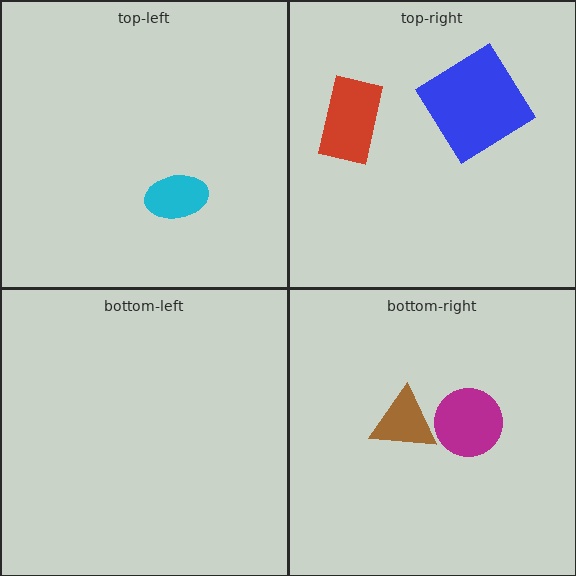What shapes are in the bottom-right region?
The magenta circle, the brown triangle.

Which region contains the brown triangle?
The bottom-right region.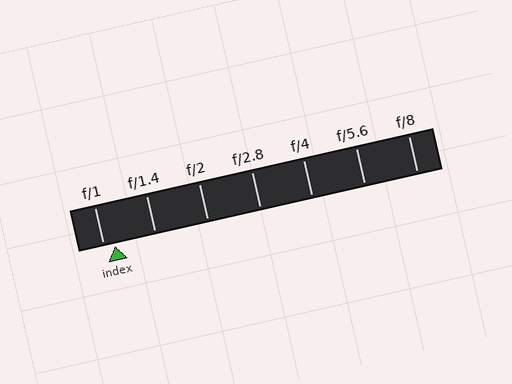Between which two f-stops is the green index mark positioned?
The index mark is between f/1 and f/1.4.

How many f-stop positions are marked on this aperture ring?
There are 7 f-stop positions marked.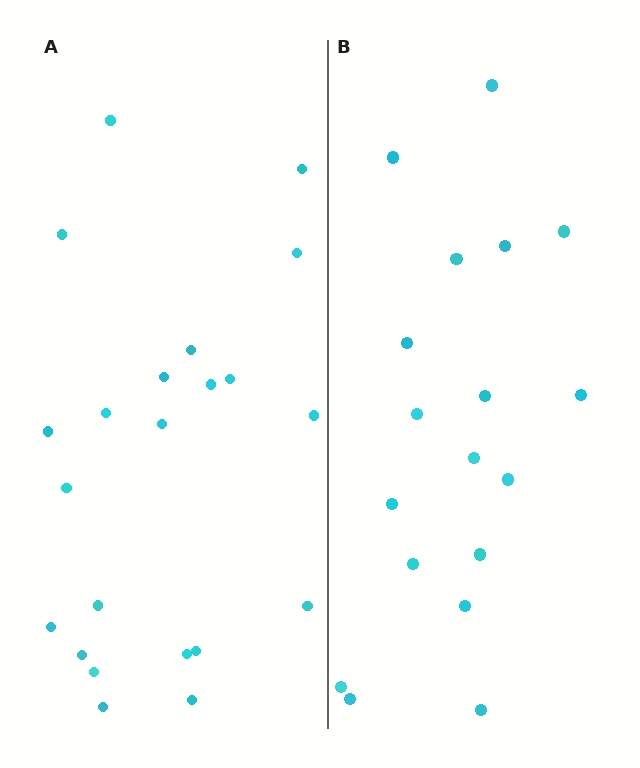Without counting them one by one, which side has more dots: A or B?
Region A (the left region) has more dots.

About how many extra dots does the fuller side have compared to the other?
Region A has about 4 more dots than region B.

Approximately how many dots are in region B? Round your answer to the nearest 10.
About 20 dots. (The exact count is 18, which rounds to 20.)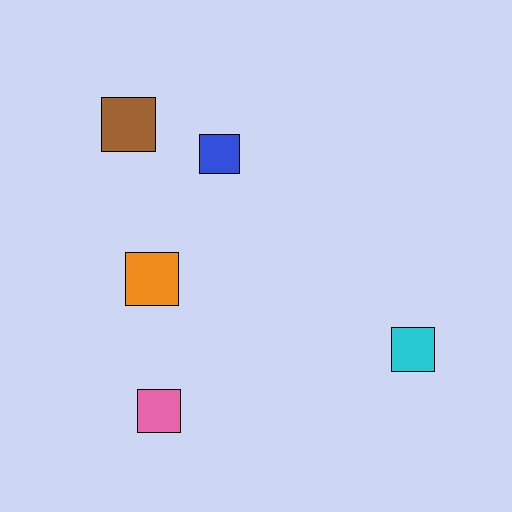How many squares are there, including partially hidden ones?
There are 5 squares.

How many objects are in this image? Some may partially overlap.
There are 5 objects.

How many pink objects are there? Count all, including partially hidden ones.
There is 1 pink object.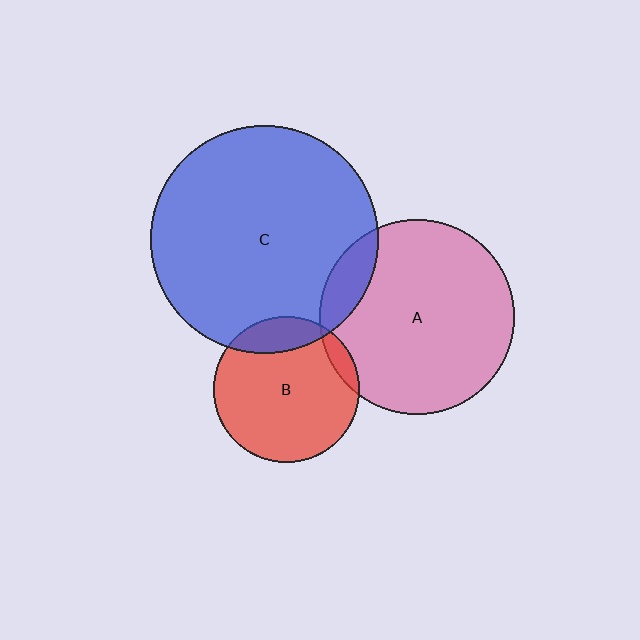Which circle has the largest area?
Circle C (blue).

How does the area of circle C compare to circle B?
Approximately 2.4 times.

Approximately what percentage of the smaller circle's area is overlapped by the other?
Approximately 10%.